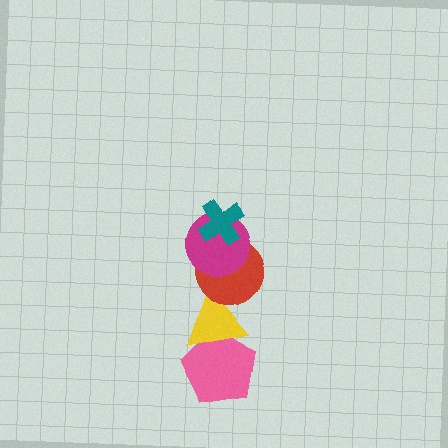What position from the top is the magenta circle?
The magenta circle is 2nd from the top.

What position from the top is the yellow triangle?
The yellow triangle is 4th from the top.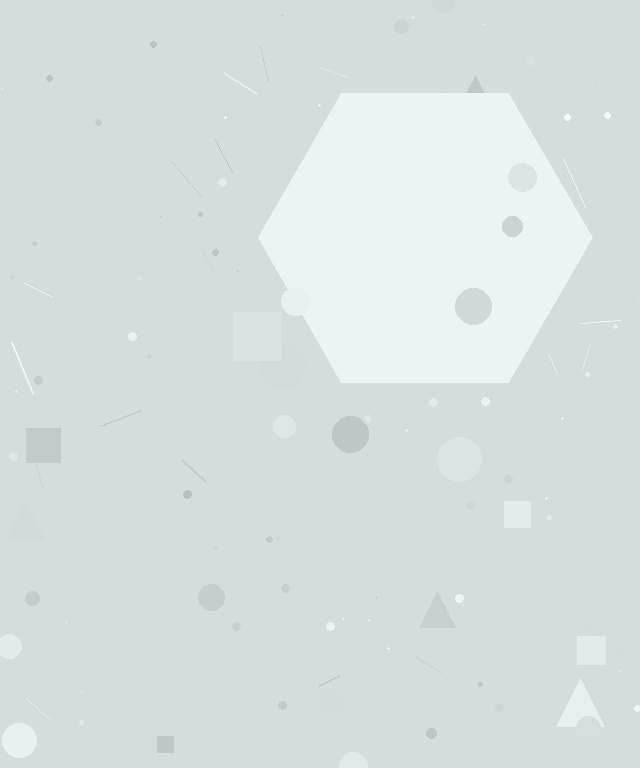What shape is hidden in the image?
A hexagon is hidden in the image.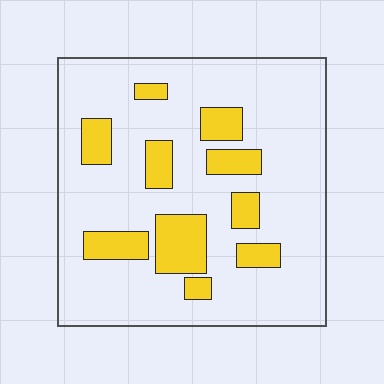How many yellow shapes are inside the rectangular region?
10.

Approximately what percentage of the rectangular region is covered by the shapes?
Approximately 20%.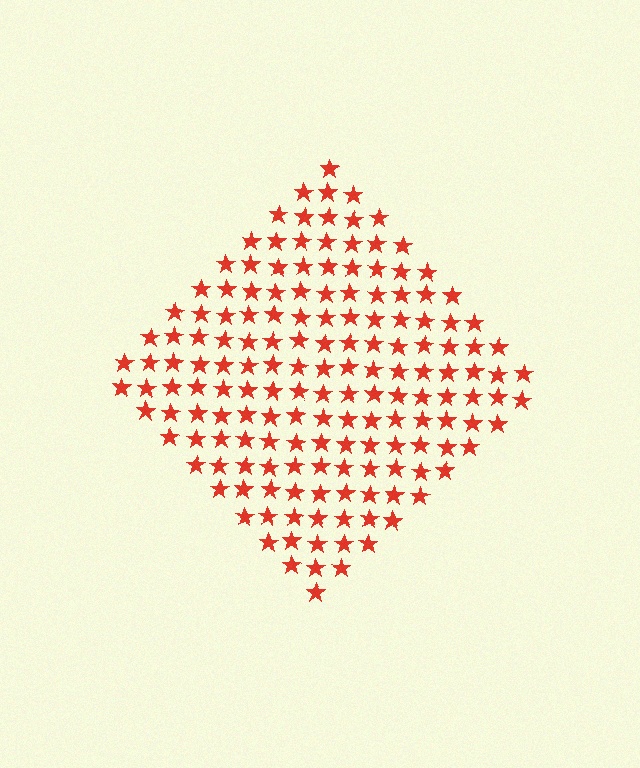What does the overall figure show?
The overall figure shows a diamond.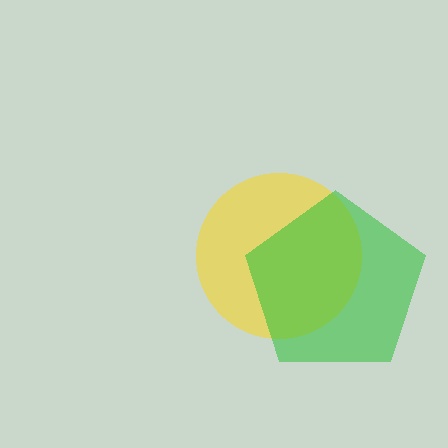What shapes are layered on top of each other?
The layered shapes are: a yellow circle, a green pentagon.